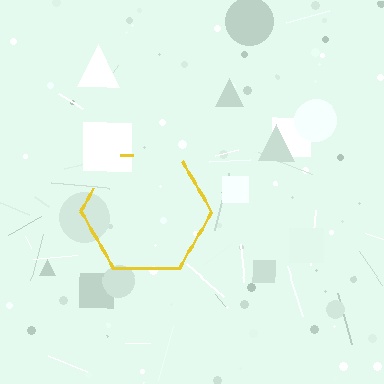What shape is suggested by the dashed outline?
The dashed outline suggests a hexagon.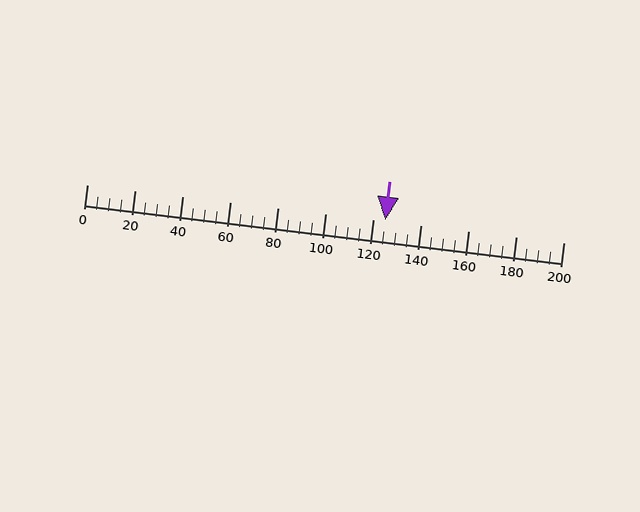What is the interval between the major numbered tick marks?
The major tick marks are spaced 20 units apart.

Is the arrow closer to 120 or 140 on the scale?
The arrow is closer to 120.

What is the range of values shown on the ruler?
The ruler shows values from 0 to 200.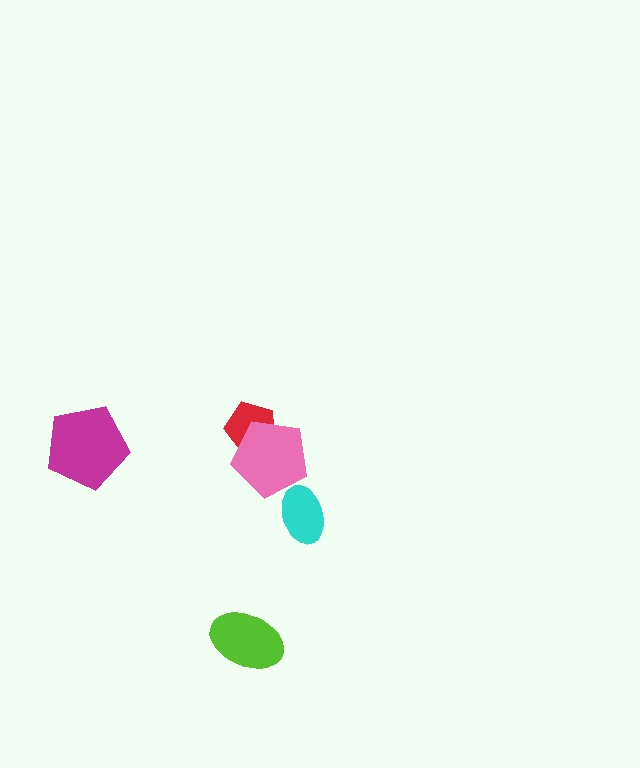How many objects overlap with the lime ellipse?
0 objects overlap with the lime ellipse.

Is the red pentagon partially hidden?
Yes, it is partially covered by another shape.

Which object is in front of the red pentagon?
The pink pentagon is in front of the red pentagon.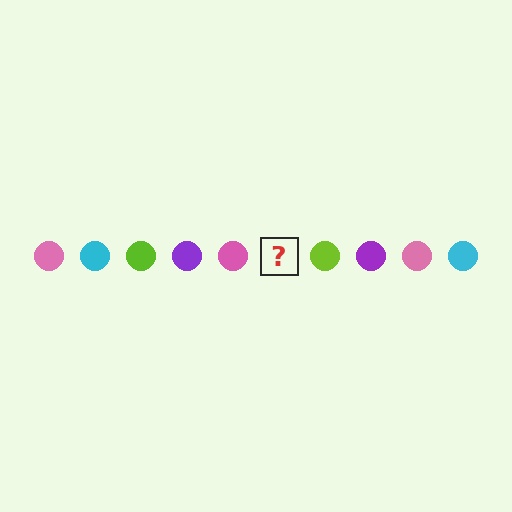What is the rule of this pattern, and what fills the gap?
The rule is that the pattern cycles through pink, cyan, lime, purple circles. The gap should be filled with a cyan circle.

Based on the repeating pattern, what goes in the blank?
The blank should be a cyan circle.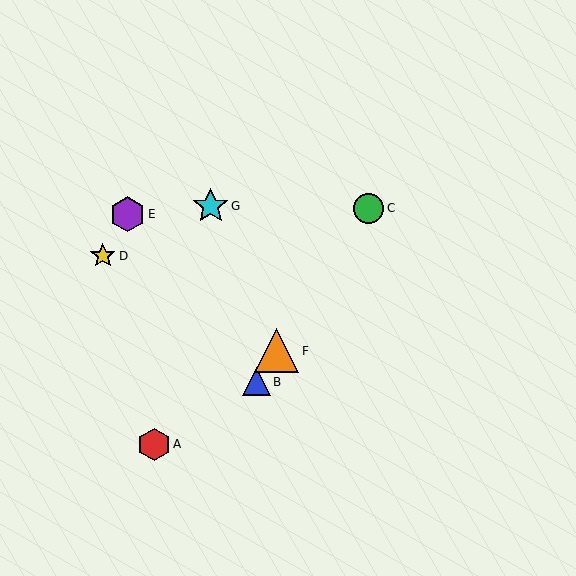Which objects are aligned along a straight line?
Objects B, C, F are aligned along a straight line.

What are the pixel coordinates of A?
Object A is at (154, 444).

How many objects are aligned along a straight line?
3 objects (B, C, F) are aligned along a straight line.